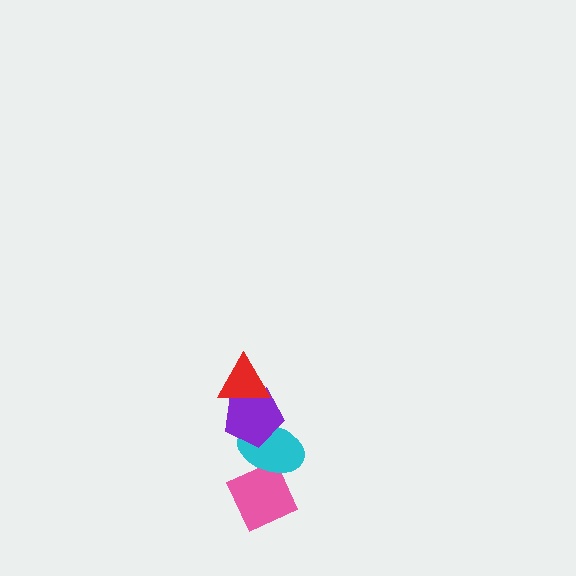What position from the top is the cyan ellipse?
The cyan ellipse is 3rd from the top.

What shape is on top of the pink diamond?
The cyan ellipse is on top of the pink diamond.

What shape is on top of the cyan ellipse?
The purple pentagon is on top of the cyan ellipse.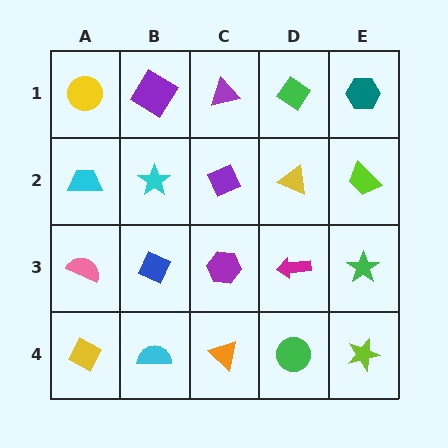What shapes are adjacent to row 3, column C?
A purple diamond (row 2, column C), an orange triangle (row 4, column C), a blue diamond (row 3, column B), a magenta arrow (row 3, column D).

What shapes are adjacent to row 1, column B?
A cyan star (row 2, column B), a yellow circle (row 1, column A), a purple triangle (row 1, column C).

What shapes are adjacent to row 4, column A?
A pink semicircle (row 3, column A), a cyan semicircle (row 4, column B).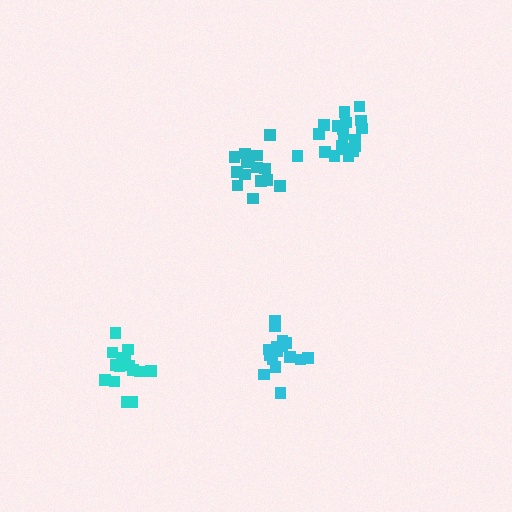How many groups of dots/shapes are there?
There are 4 groups.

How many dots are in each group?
Group 1: 15 dots, Group 2: 16 dots, Group 3: 15 dots, Group 4: 20 dots (66 total).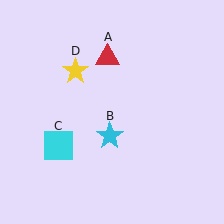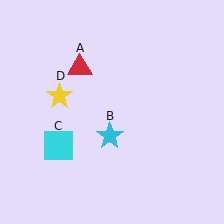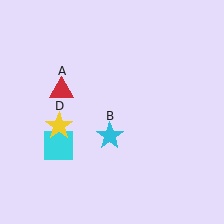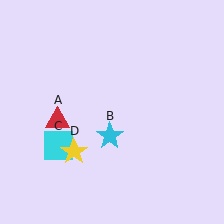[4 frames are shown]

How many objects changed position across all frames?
2 objects changed position: red triangle (object A), yellow star (object D).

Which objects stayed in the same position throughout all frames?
Cyan star (object B) and cyan square (object C) remained stationary.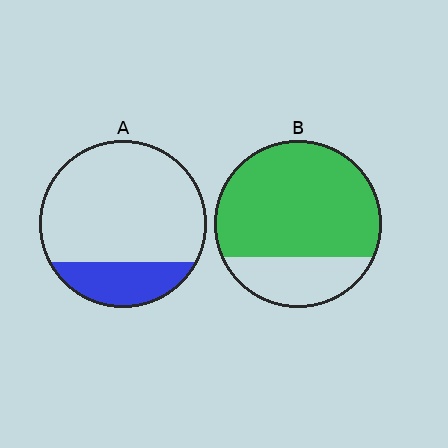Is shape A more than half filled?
No.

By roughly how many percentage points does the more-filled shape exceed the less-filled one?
By roughly 50 percentage points (B over A).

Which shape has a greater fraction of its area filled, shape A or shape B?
Shape B.